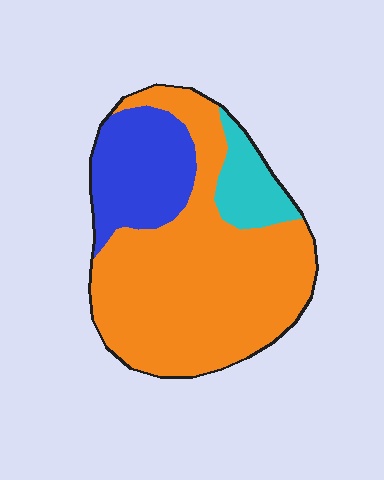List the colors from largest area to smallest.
From largest to smallest: orange, blue, cyan.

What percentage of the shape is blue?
Blue covers around 20% of the shape.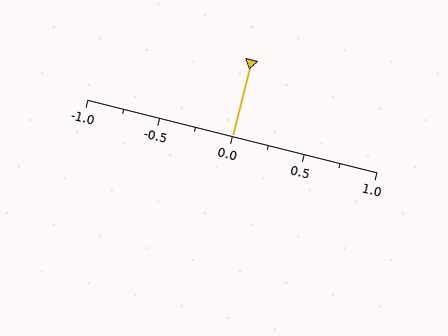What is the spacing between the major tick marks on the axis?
The major ticks are spaced 0.5 apart.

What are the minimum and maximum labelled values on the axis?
The axis runs from -1.0 to 1.0.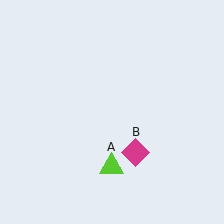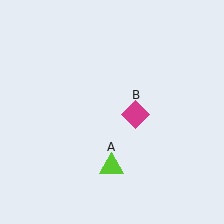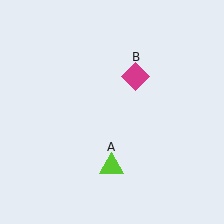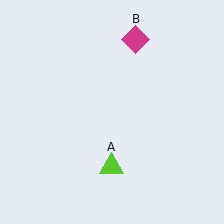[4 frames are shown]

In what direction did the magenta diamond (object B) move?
The magenta diamond (object B) moved up.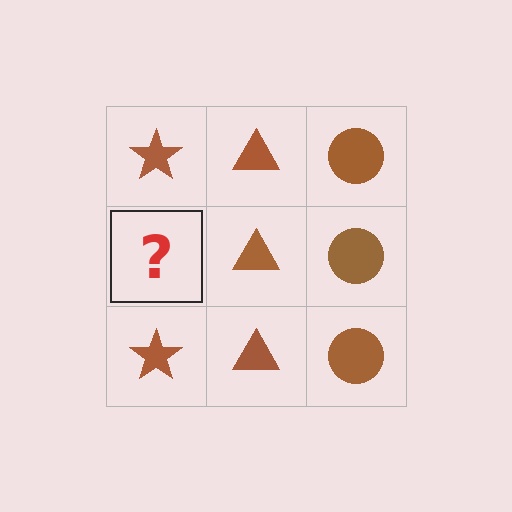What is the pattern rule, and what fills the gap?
The rule is that each column has a consistent shape. The gap should be filled with a brown star.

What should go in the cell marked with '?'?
The missing cell should contain a brown star.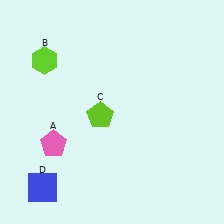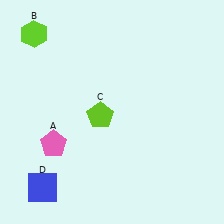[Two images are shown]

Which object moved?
The lime hexagon (B) moved up.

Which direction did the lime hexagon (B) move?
The lime hexagon (B) moved up.